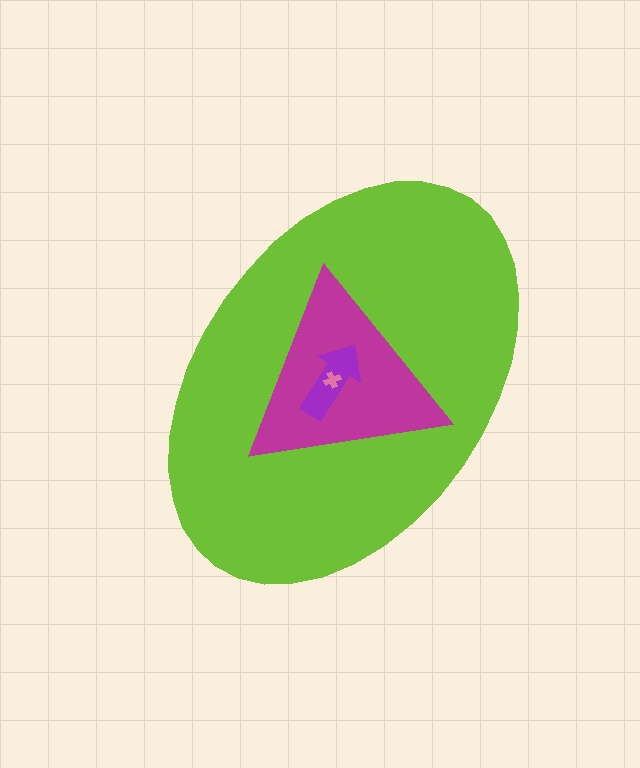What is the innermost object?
The pink cross.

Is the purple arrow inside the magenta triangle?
Yes.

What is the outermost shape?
The lime ellipse.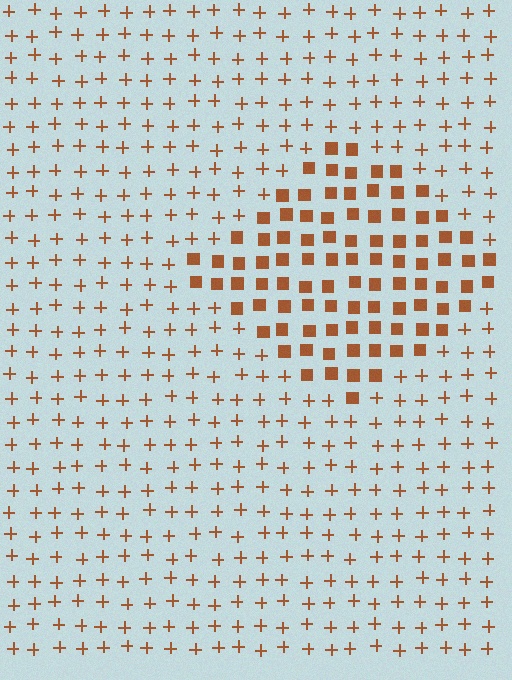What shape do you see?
I see a diamond.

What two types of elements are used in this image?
The image uses squares inside the diamond region and plus signs outside it.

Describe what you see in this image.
The image is filled with small brown elements arranged in a uniform grid. A diamond-shaped region contains squares, while the surrounding area contains plus signs. The boundary is defined purely by the change in element shape.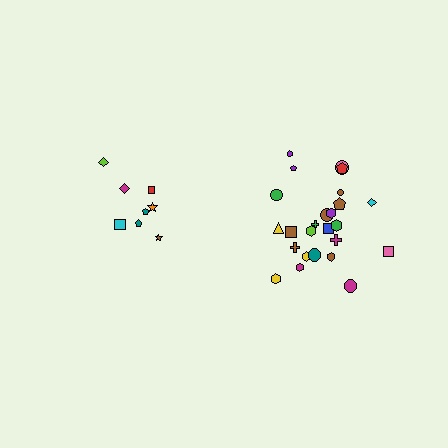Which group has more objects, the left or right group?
The right group.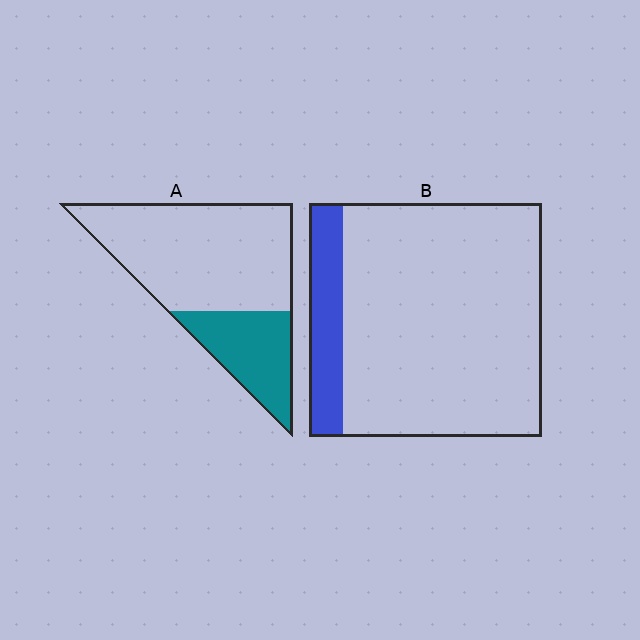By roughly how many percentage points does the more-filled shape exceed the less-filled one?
By roughly 15 percentage points (A over B).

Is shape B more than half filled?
No.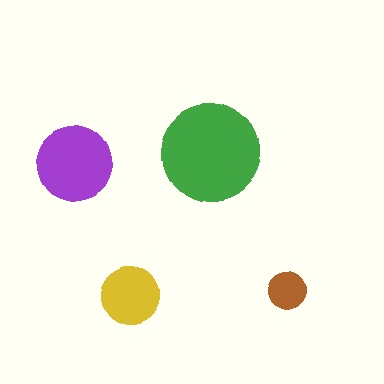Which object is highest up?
The green circle is topmost.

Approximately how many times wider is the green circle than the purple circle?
About 1.5 times wider.